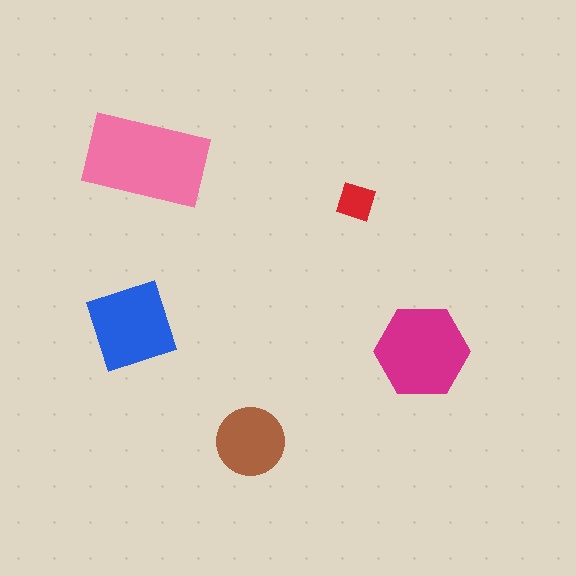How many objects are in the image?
There are 5 objects in the image.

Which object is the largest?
The pink rectangle.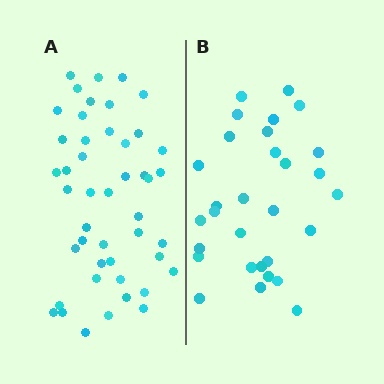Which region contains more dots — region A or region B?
Region A (the left region) has more dots.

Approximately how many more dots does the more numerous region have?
Region A has approximately 15 more dots than region B.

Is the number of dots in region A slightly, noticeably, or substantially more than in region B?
Region A has substantially more. The ratio is roughly 1.5 to 1.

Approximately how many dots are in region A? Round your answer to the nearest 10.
About 50 dots. (The exact count is 46, which rounds to 50.)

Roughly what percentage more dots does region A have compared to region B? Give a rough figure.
About 55% more.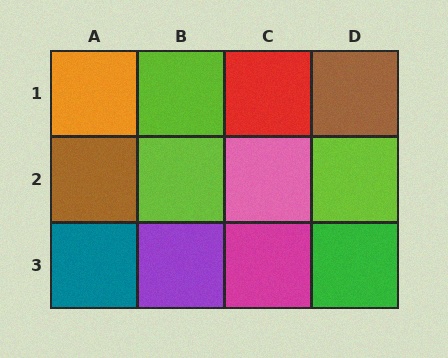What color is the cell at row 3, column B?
Purple.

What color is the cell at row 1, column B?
Lime.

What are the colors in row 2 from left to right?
Brown, lime, pink, lime.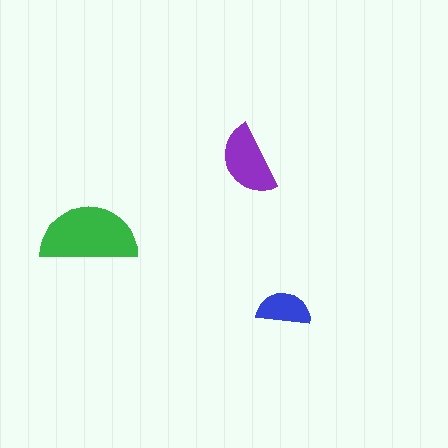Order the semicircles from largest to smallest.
the green one, the purple one, the blue one.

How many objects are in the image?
There are 3 objects in the image.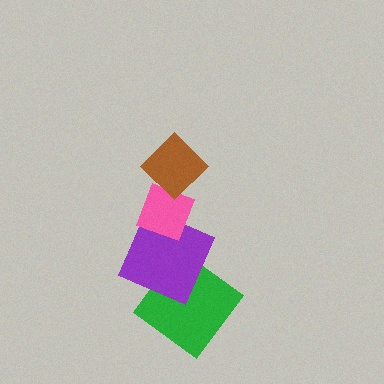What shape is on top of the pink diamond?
The brown diamond is on top of the pink diamond.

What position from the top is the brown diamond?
The brown diamond is 1st from the top.